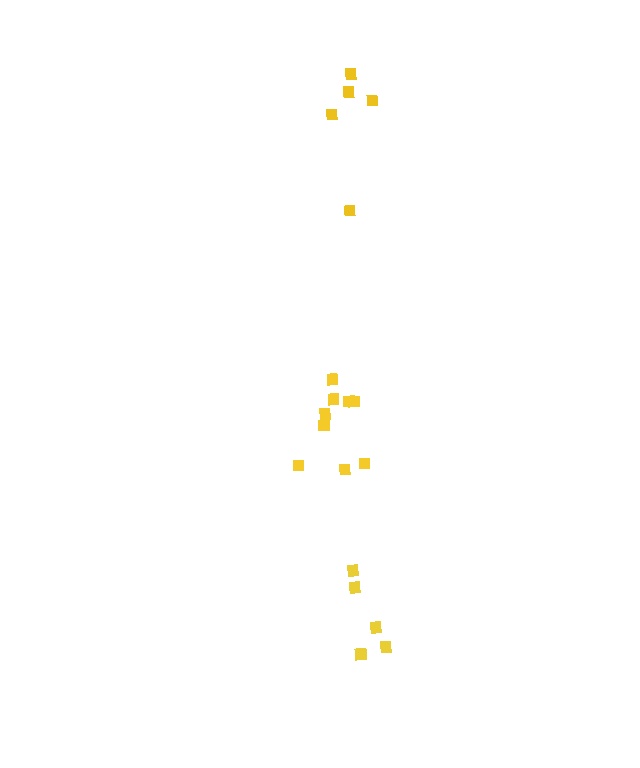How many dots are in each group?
Group 1: 5 dots, Group 2: 9 dots, Group 3: 5 dots (19 total).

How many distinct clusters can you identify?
There are 3 distinct clusters.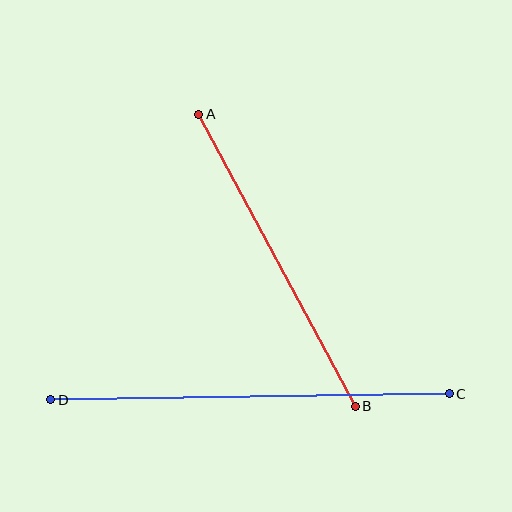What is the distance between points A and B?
The distance is approximately 331 pixels.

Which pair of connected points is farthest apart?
Points C and D are farthest apart.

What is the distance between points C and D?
The distance is approximately 398 pixels.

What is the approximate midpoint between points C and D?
The midpoint is at approximately (250, 397) pixels.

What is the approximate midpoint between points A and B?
The midpoint is at approximately (277, 260) pixels.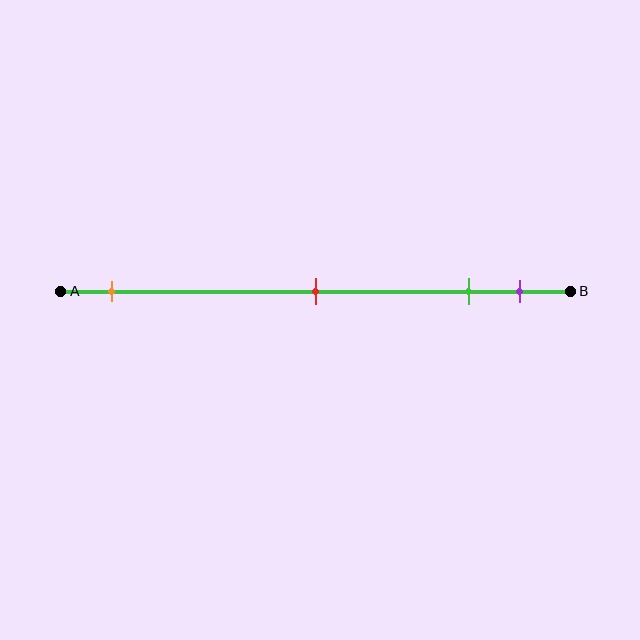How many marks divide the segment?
There are 4 marks dividing the segment.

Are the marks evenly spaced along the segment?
No, the marks are not evenly spaced.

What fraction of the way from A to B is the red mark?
The red mark is approximately 50% (0.5) of the way from A to B.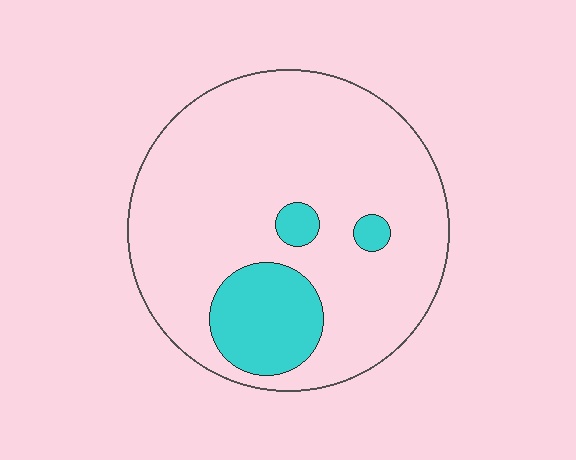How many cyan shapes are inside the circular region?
3.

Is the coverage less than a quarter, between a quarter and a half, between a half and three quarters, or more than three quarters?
Less than a quarter.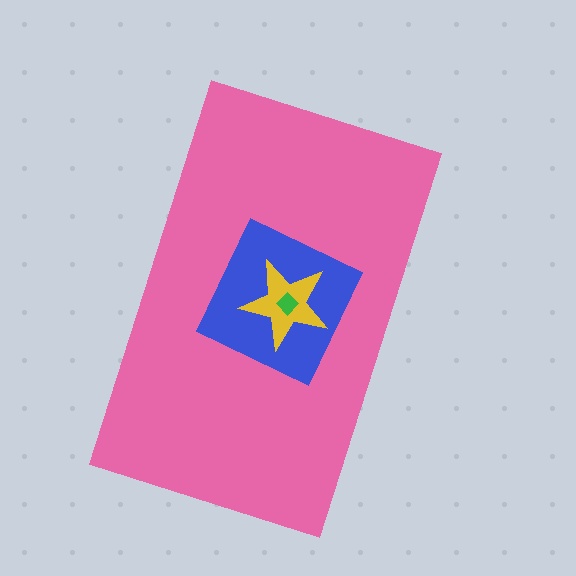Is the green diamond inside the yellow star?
Yes.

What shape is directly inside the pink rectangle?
The blue square.